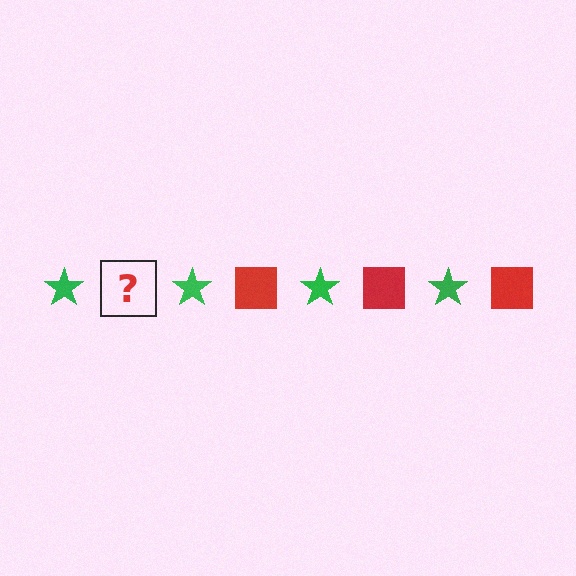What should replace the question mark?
The question mark should be replaced with a red square.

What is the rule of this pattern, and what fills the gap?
The rule is that the pattern alternates between green star and red square. The gap should be filled with a red square.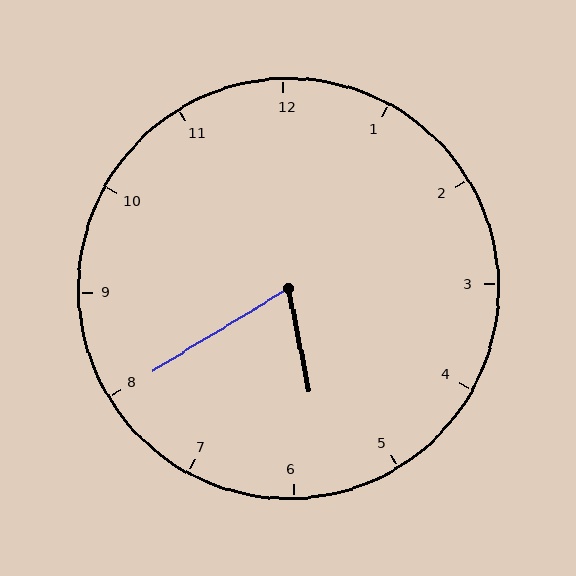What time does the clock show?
5:40.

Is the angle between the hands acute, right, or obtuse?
It is acute.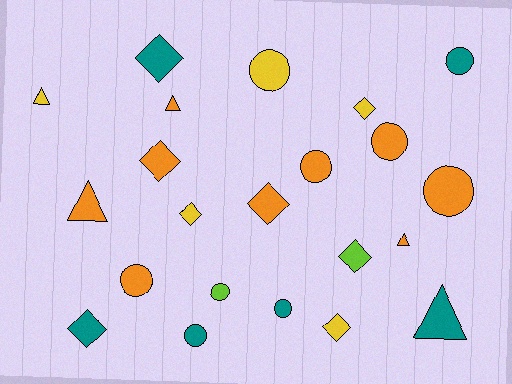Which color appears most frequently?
Orange, with 9 objects.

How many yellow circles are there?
There is 1 yellow circle.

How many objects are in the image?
There are 22 objects.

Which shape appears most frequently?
Circle, with 9 objects.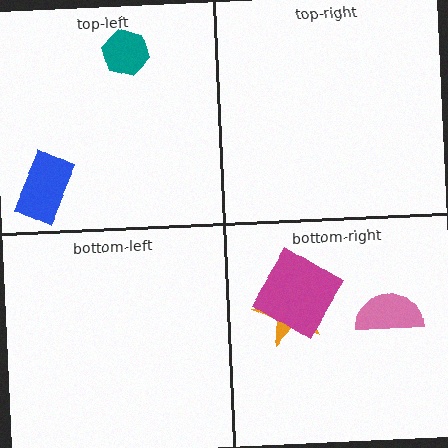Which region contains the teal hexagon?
The top-left region.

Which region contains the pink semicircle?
The bottom-right region.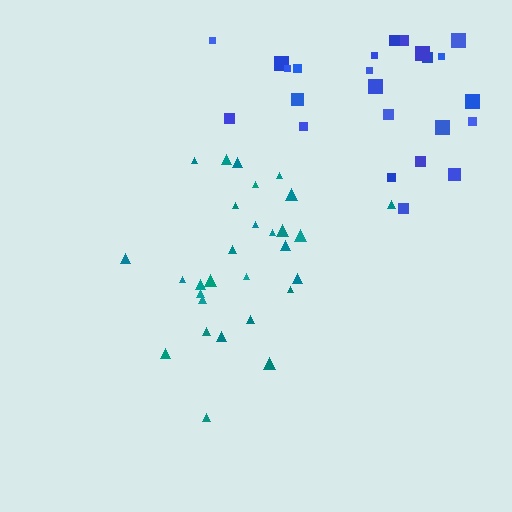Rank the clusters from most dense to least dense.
teal, blue.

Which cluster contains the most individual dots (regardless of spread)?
Teal (29).